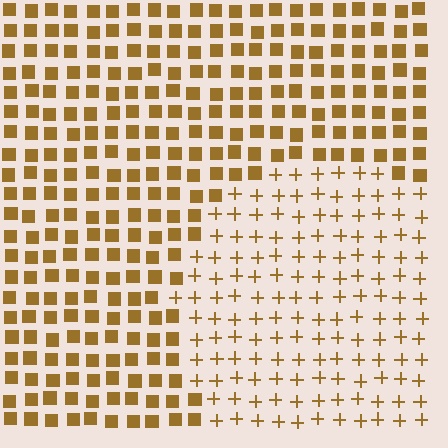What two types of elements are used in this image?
The image uses plus signs inside the circle region and squares outside it.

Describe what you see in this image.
The image is filled with small brown elements arranged in a uniform grid. A circle-shaped region contains plus signs, while the surrounding area contains squares. The boundary is defined purely by the change in element shape.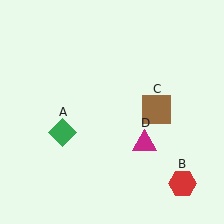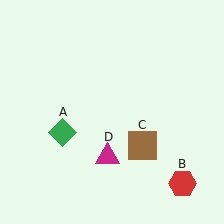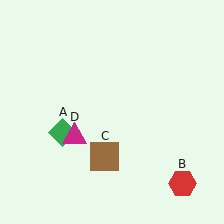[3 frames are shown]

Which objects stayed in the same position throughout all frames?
Green diamond (object A) and red hexagon (object B) remained stationary.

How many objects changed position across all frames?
2 objects changed position: brown square (object C), magenta triangle (object D).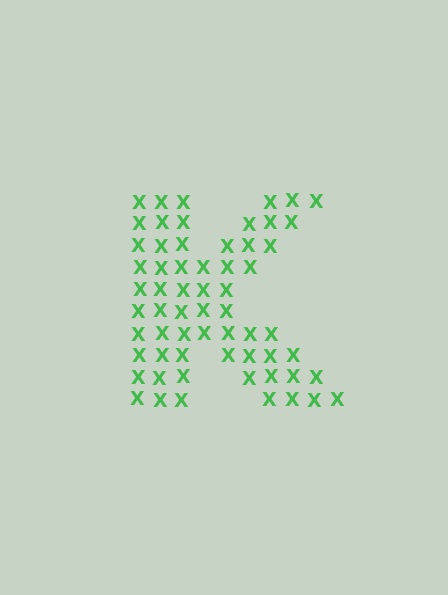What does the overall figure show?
The overall figure shows the letter K.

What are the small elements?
The small elements are letter X's.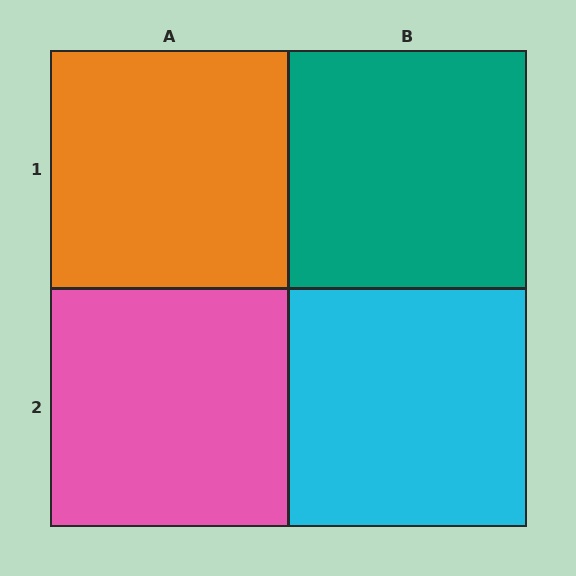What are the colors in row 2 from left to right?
Pink, cyan.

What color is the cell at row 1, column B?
Teal.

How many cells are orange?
1 cell is orange.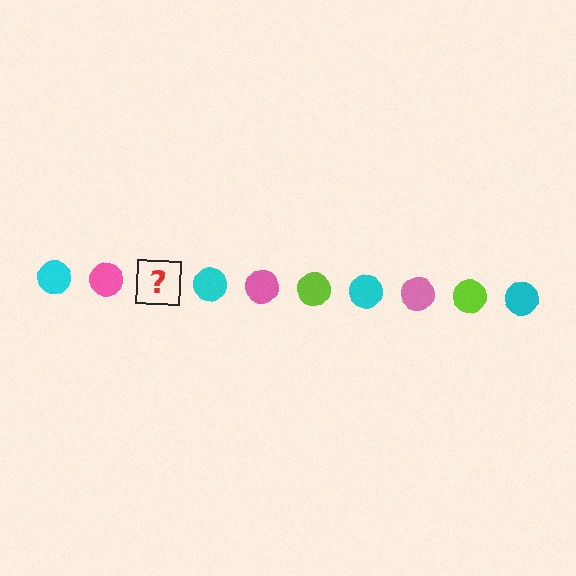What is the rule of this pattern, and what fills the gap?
The rule is that the pattern cycles through cyan, pink, lime circles. The gap should be filled with a lime circle.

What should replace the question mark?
The question mark should be replaced with a lime circle.